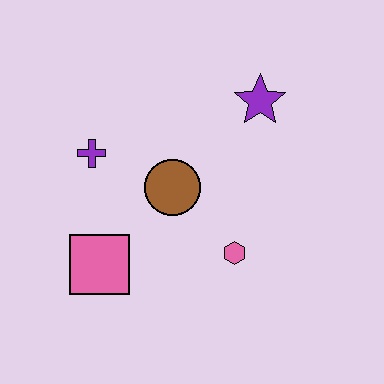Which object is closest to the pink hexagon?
The brown circle is closest to the pink hexagon.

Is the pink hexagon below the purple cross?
Yes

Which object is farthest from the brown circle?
The purple star is farthest from the brown circle.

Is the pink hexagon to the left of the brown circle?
No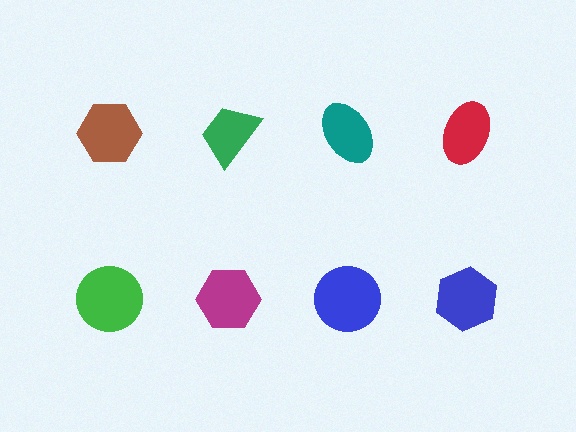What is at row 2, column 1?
A green circle.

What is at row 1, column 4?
A red ellipse.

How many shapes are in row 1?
4 shapes.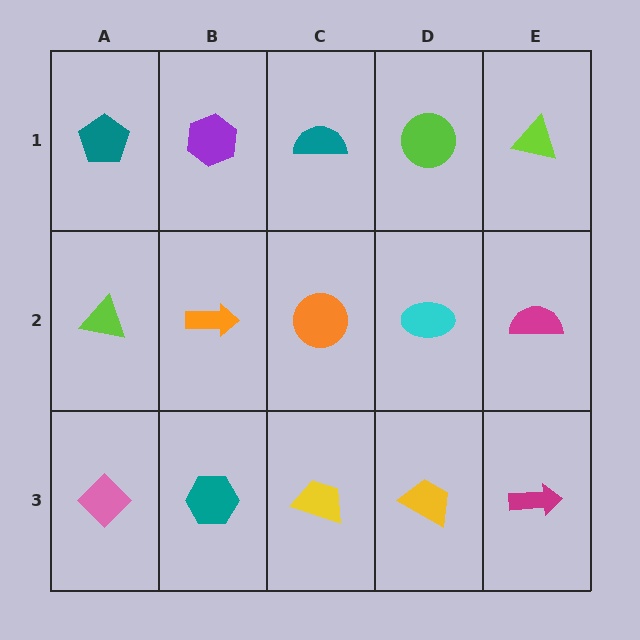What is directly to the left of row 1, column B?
A teal pentagon.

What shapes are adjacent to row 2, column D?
A lime circle (row 1, column D), a yellow trapezoid (row 3, column D), an orange circle (row 2, column C), a magenta semicircle (row 2, column E).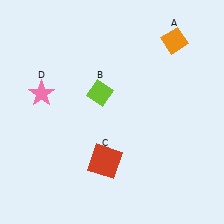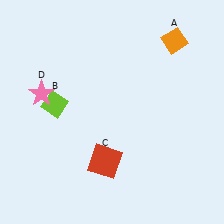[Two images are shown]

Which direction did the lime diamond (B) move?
The lime diamond (B) moved left.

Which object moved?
The lime diamond (B) moved left.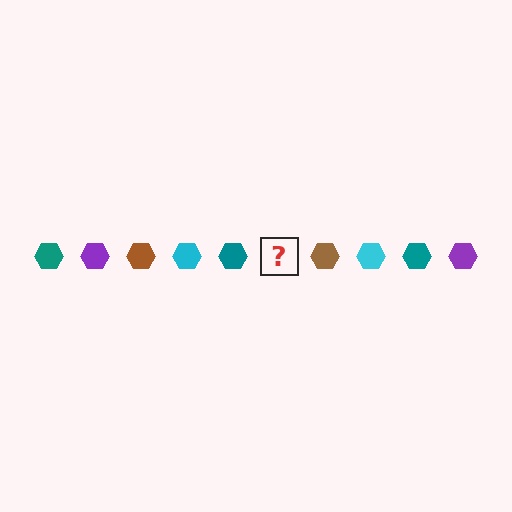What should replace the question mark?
The question mark should be replaced with a purple hexagon.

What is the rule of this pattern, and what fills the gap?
The rule is that the pattern cycles through teal, purple, brown, cyan hexagons. The gap should be filled with a purple hexagon.